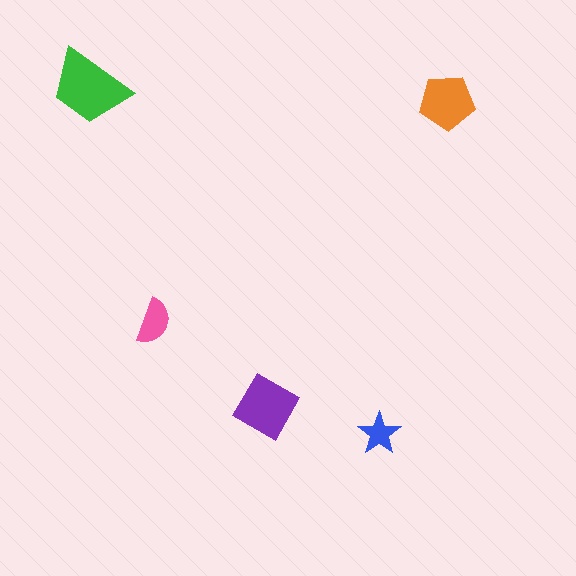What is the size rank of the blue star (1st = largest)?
5th.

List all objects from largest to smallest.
The green trapezoid, the purple diamond, the orange pentagon, the pink semicircle, the blue star.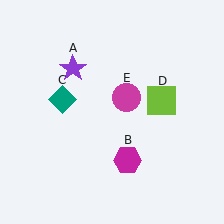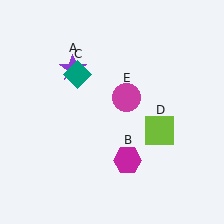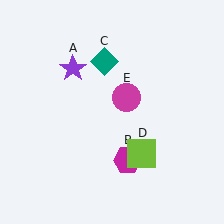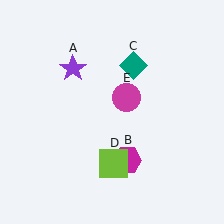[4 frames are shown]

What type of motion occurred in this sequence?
The teal diamond (object C), lime square (object D) rotated clockwise around the center of the scene.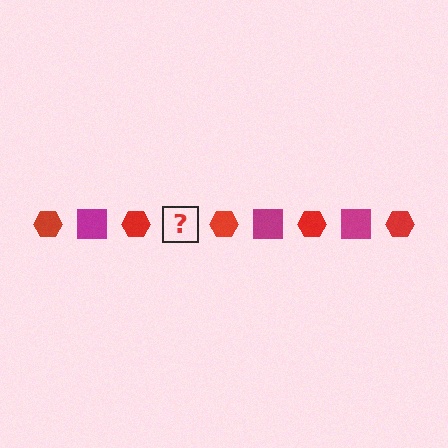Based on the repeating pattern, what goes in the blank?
The blank should be a magenta square.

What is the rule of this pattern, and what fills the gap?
The rule is that the pattern alternates between red hexagon and magenta square. The gap should be filled with a magenta square.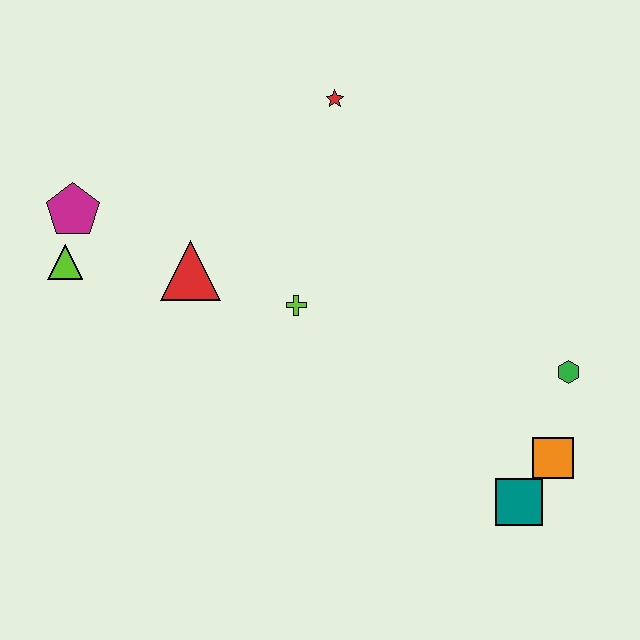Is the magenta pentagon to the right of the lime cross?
No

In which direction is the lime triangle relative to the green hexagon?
The lime triangle is to the left of the green hexagon.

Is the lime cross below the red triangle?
Yes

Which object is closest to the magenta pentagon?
The lime triangle is closest to the magenta pentagon.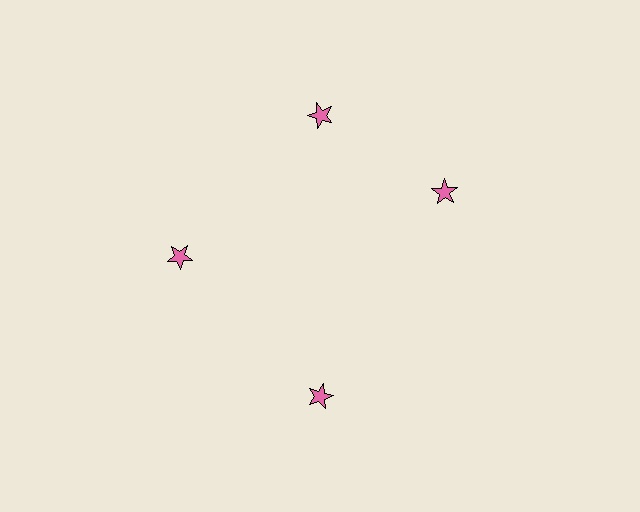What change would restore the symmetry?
The symmetry would be restored by rotating it back into even spacing with its neighbors so that all 4 stars sit at equal angles and equal distance from the center.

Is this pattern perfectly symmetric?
No. The 4 pink stars are arranged in a ring, but one element near the 3 o'clock position is rotated out of alignment along the ring, breaking the 4-fold rotational symmetry.